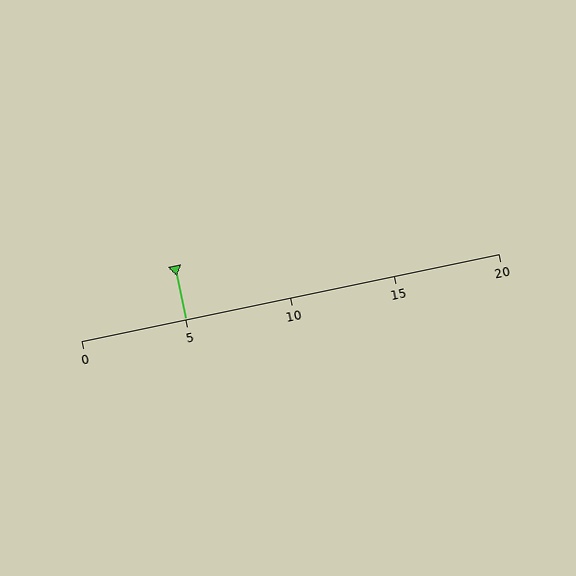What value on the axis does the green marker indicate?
The marker indicates approximately 5.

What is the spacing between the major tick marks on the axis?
The major ticks are spaced 5 apart.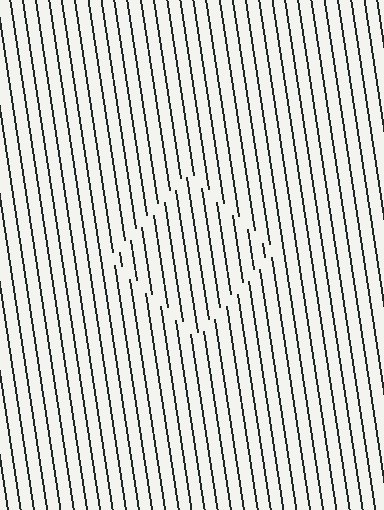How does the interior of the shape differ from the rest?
The interior of the shape contains the same grating, shifted by half a period — the contour is defined by the phase discontinuity where line-ends from the inner and outer gratings abut.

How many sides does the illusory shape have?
4 sides — the line-ends trace a square.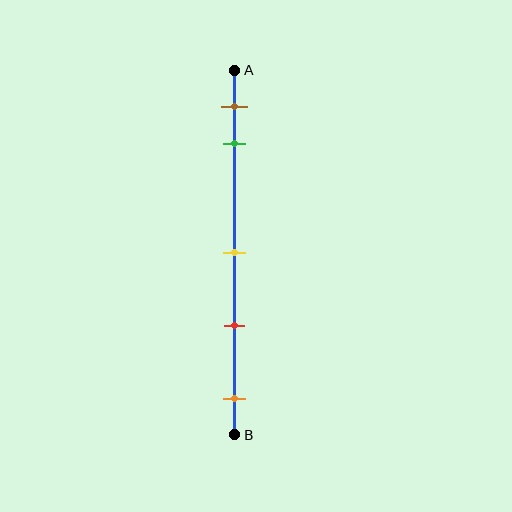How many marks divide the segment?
There are 5 marks dividing the segment.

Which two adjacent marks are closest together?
The brown and green marks are the closest adjacent pair.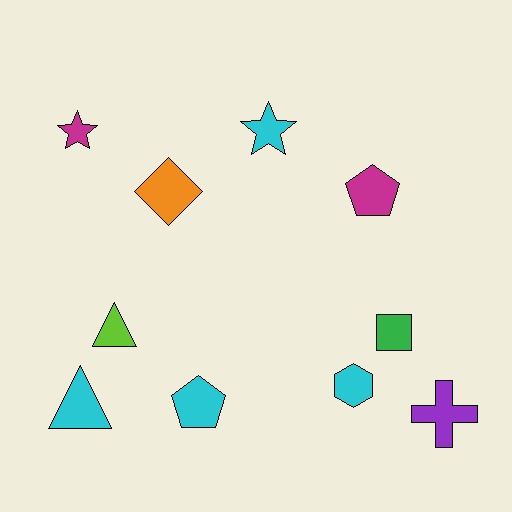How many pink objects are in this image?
There are no pink objects.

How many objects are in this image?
There are 10 objects.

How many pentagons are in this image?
There are 2 pentagons.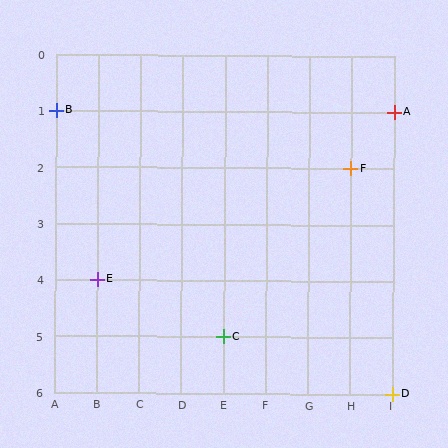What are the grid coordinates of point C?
Point C is at grid coordinates (E, 5).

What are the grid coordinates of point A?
Point A is at grid coordinates (I, 1).